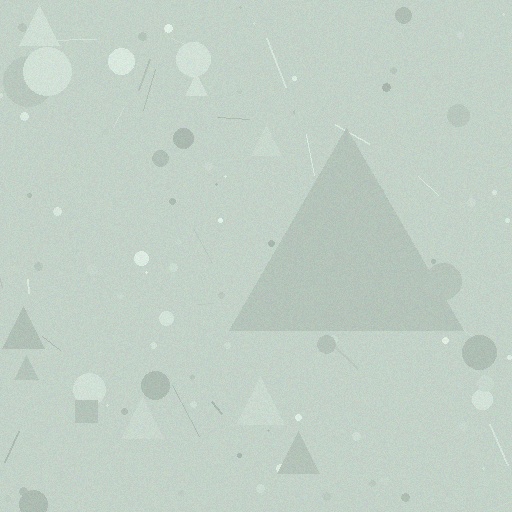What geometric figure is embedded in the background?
A triangle is embedded in the background.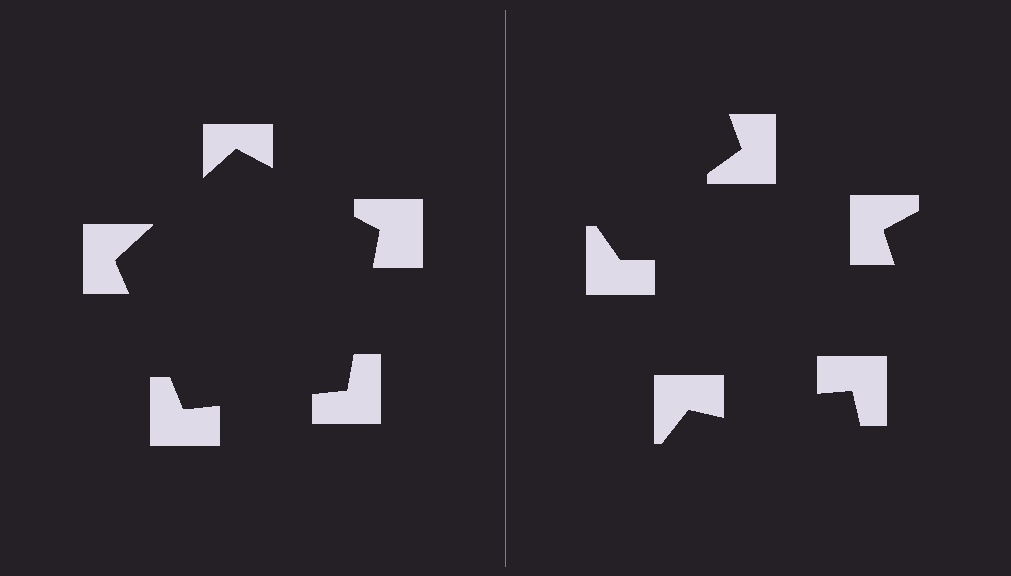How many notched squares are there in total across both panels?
10 — 5 on each side.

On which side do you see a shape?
An illusory pentagon appears on the left side. On the right side the wedge cuts are rotated, so no coherent shape forms.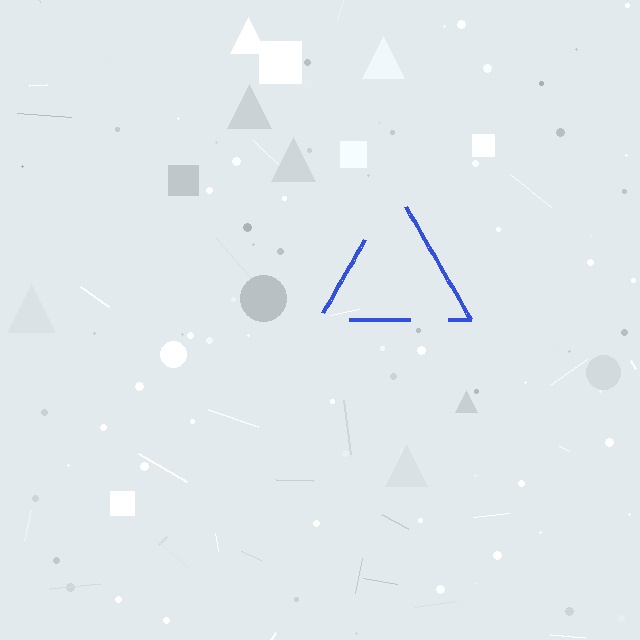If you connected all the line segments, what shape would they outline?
They would outline a triangle.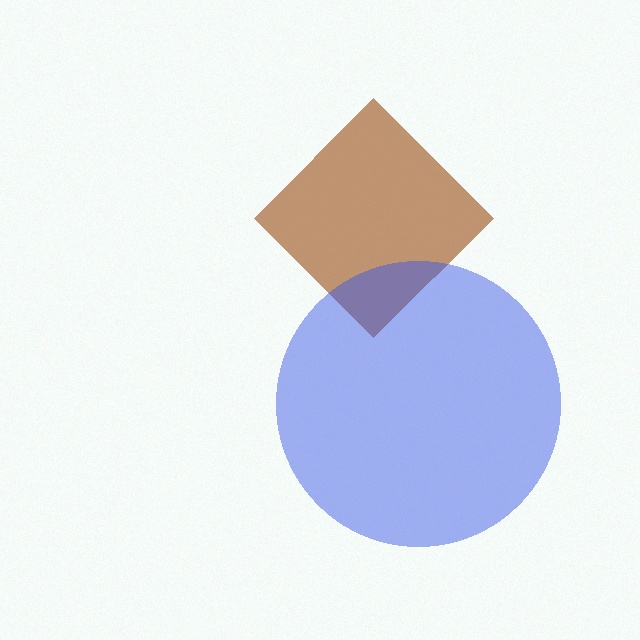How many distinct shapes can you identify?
There are 2 distinct shapes: a brown diamond, a blue circle.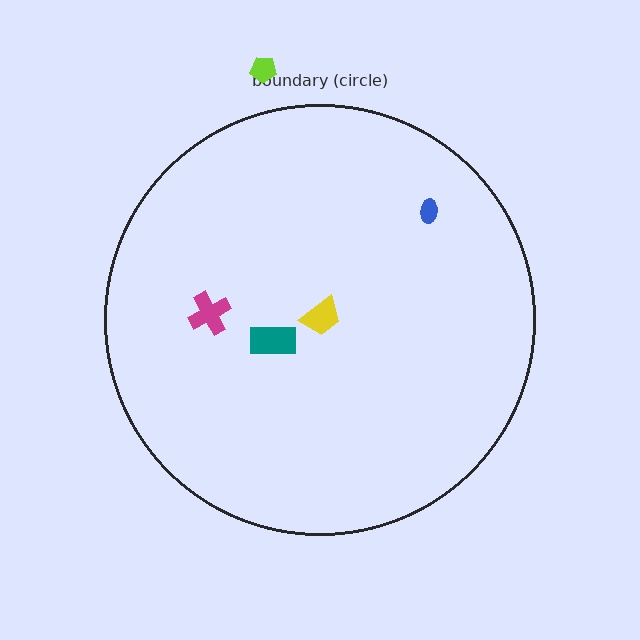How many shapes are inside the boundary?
4 inside, 1 outside.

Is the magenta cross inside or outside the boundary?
Inside.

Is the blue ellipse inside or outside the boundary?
Inside.